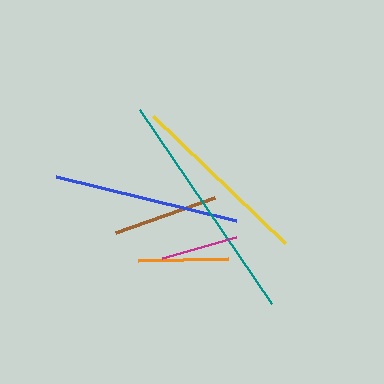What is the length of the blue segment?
The blue segment is approximately 186 pixels long.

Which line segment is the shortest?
The magenta line is the shortest at approximately 76 pixels.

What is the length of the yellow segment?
The yellow segment is approximately 183 pixels long.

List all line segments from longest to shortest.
From longest to shortest: teal, blue, yellow, brown, orange, magenta.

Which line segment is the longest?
The teal line is the longest at approximately 235 pixels.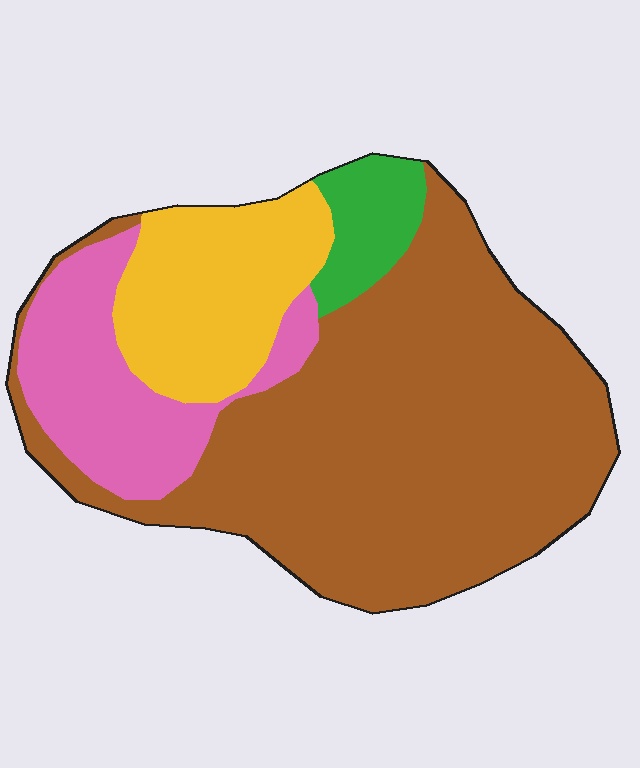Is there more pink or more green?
Pink.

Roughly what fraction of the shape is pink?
Pink takes up about one sixth (1/6) of the shape.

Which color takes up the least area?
Green, at roughly 5%.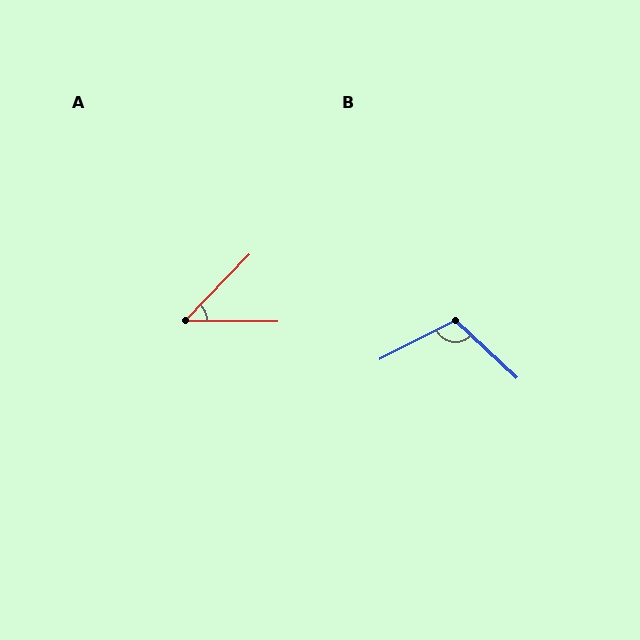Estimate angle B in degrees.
Approximately 110 degrees.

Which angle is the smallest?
A, at approximately 46 degrees.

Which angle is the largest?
B, at approximately 110 degrees.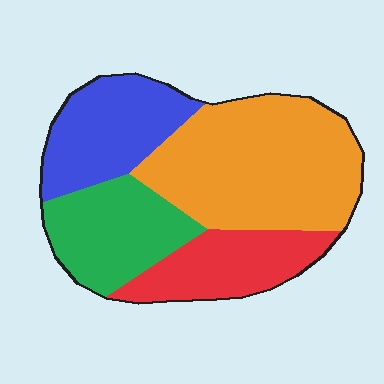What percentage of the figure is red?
Red covers around 20% of the figure.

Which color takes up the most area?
Orange, at roughly 40%.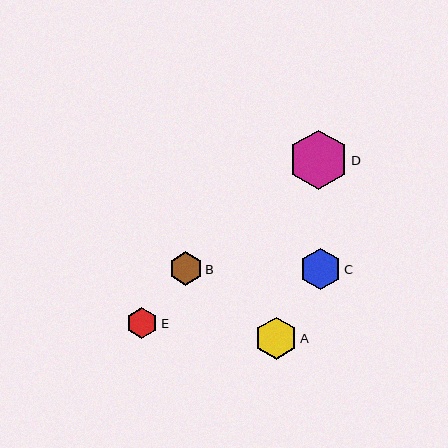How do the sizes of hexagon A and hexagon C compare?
Hexagon A and hexagon C are approximately the same size.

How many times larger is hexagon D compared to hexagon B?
Hexagon D is approximately 1.8 times the size of hexagon B.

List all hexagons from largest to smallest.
From largest to smallest: D, A, C, B, E.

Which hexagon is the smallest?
Hexagon E is the smallest with a size of approximately 31 pixels.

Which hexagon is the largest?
Hexagon D is the largest with a size of approximately 60 pixels.